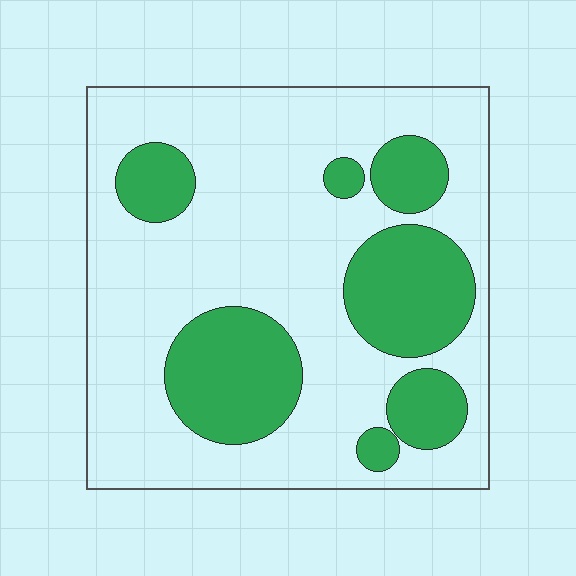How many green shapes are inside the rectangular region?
7.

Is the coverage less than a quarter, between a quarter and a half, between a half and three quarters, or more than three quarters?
Between a quarter and a half.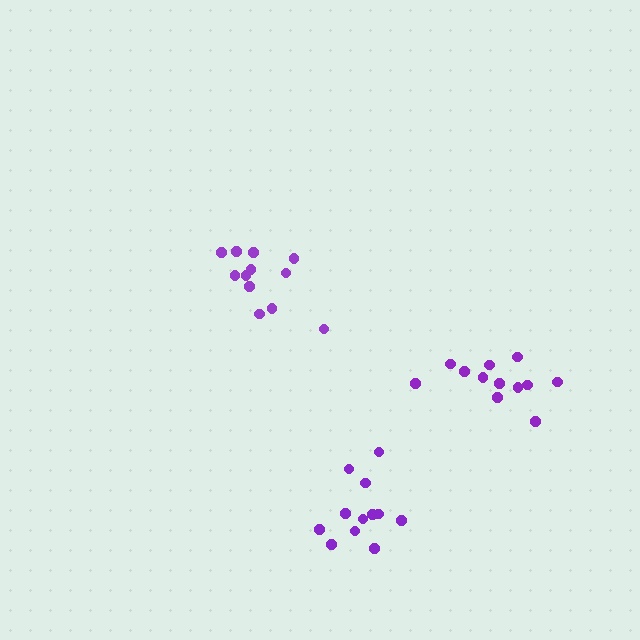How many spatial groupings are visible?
There are 3 spatial groupings.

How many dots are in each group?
Group 1: 12 dots, Group 2: 12 dots, Group 3: 12 dots (36 total).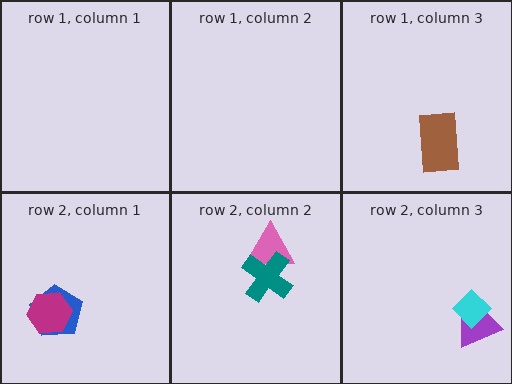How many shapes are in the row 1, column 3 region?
1.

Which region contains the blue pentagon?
The row 2, column 1 region.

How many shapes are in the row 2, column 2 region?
2.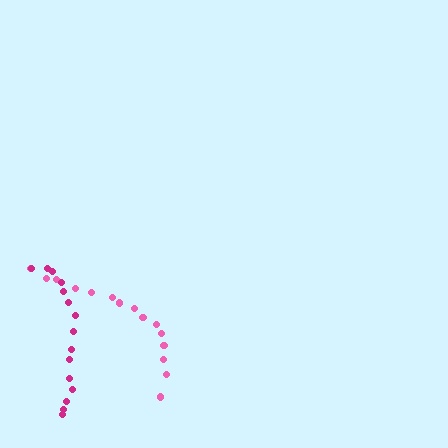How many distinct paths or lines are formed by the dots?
There are 2 distinct paths.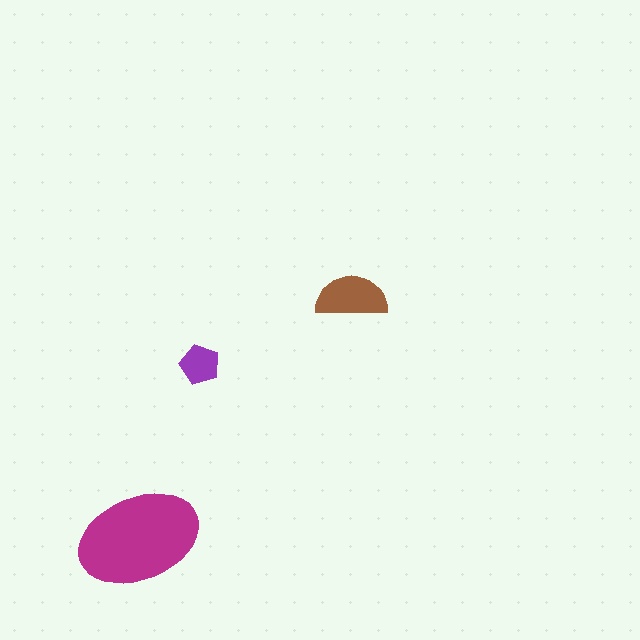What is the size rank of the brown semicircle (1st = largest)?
2nd.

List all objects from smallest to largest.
The purple pentagon, the brown semicircle, the magenta ellipse.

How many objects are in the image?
There are 3 objects in the image.